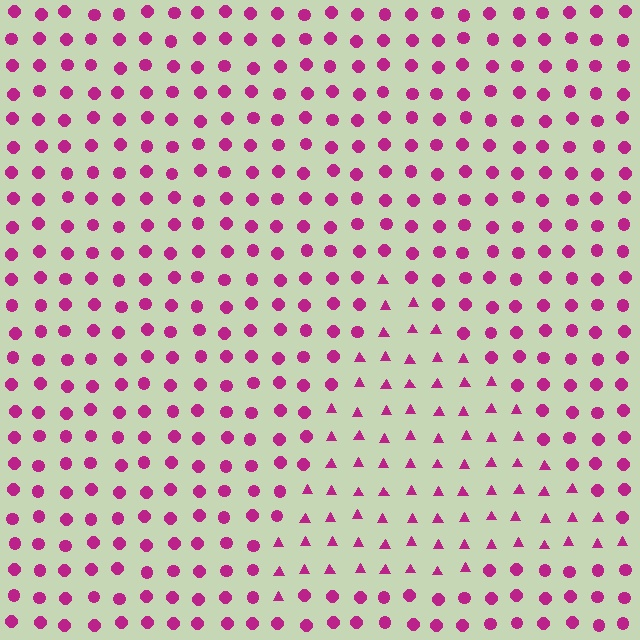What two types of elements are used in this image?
The image uses triangles inside the triangle region and circles outside it.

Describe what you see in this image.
The image is filled with small magenta elements arranged in a uniform grid. A triangle-shaped region contains triangles, while the surrounding area contains circles. The boundary is defined purely by the change in element shape.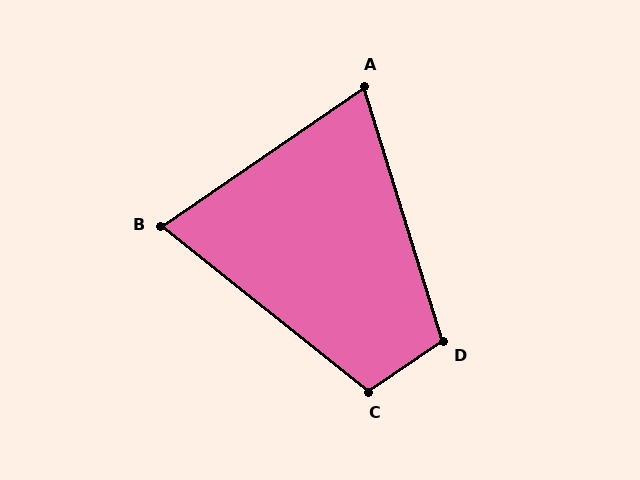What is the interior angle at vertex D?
Approximately 107 degrees (obtuse).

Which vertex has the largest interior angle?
C, at approximately 107 degrees.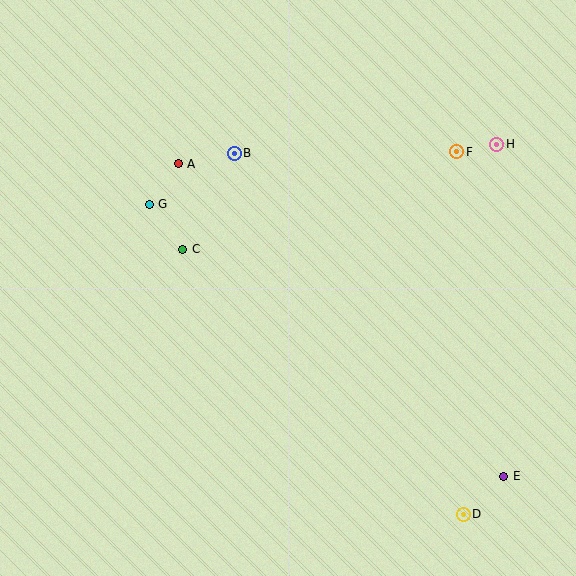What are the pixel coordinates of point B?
Point B is at (234, 153).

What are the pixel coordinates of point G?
Point G is at (149, 204).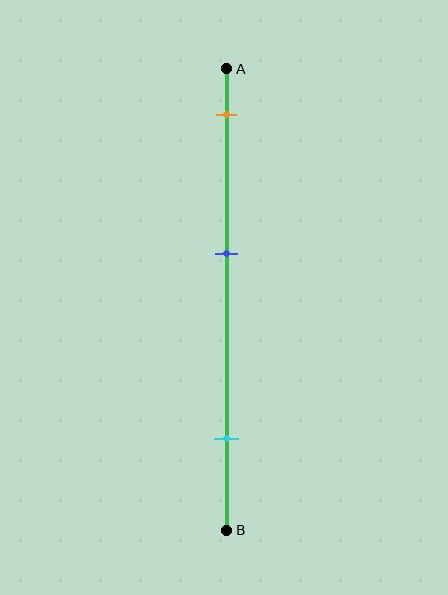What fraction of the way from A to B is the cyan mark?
The cyan mark is approximately 80% (0.8) of the way from A to B.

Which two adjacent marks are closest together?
The orange and blue marks are the closest adjacent pair.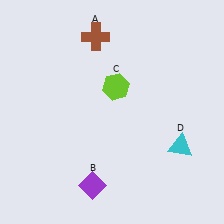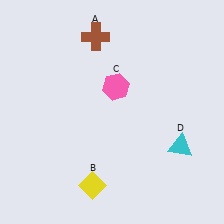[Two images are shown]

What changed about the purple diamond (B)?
In Image 1, B is purple. In Image 2, it changed to yellow.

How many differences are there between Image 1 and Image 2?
There are 2 differences between the two images.